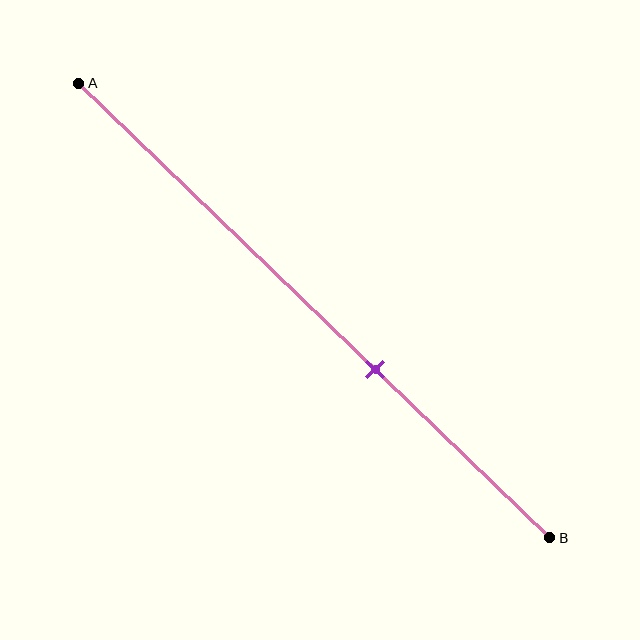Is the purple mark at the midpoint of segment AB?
No, the mark is at about 65% from A, not at the 50% midpoint.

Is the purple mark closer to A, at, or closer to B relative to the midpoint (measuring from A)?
The purple mark is closer to point B than the midpoint of segment AB.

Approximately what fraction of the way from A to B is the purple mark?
The purple mark is approximately 65% of the way from A to B.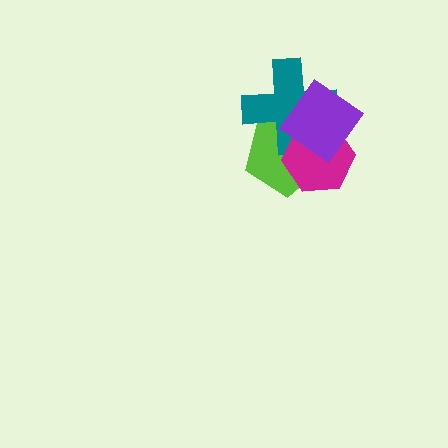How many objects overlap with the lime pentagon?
3 objects overlap with the lime pentagon.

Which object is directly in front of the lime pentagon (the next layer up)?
The teal cross is directly in front of the lime pentagon.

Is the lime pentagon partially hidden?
Yes, it is partially covered by another shape.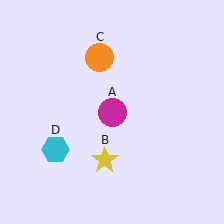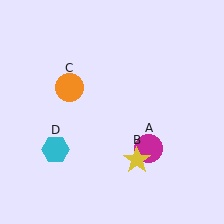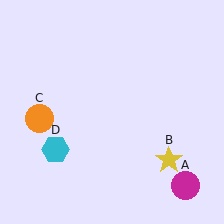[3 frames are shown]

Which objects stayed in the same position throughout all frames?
Cyan hexagon (object D) remained stationary.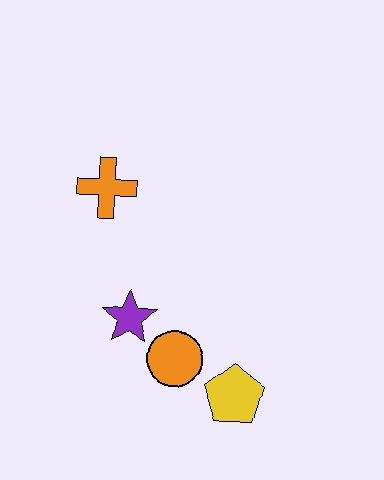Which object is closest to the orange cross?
The purple star is closest to the orange cross.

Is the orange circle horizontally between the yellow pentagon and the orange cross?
Yes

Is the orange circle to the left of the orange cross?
No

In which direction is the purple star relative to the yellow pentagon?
The purple star is to the left of the yellow pentagon.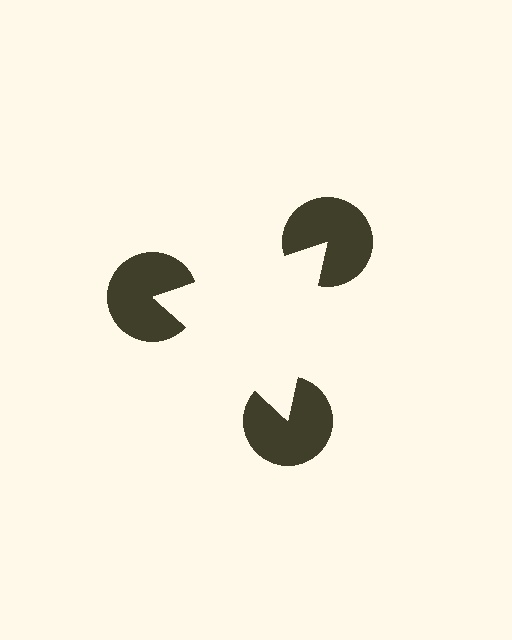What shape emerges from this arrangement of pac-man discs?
An illusory triangle — its edges are inferred from the aligned wedge cuts in the pac-man discs, not physically drawn.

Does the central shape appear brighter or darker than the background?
It typically appears slightly brighter than the background, even though no actual brightness change is drawn.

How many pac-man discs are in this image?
There are 3 — one at each vertex of the illusory triangle.